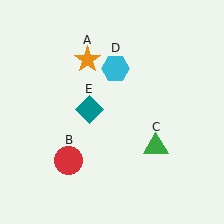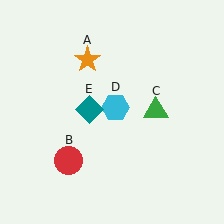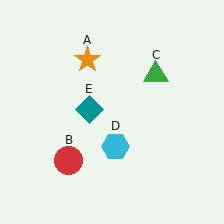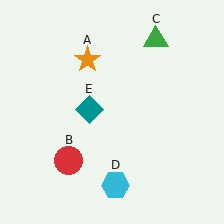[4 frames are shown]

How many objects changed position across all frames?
2 objects changed position: green triangle (object C), cyan hexagon (object D).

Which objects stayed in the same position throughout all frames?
Orange star (object A) and red circle (object B) and teal diamond (object E) remained stationary.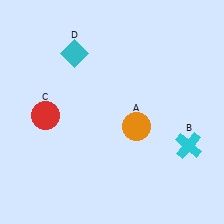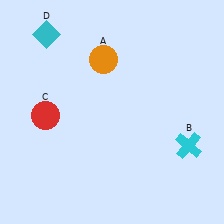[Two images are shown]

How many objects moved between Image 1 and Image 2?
2 objects moved between the two images.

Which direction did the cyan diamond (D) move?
The cyan diamond (D) moved left.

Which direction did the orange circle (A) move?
The orange circle (A) moved up.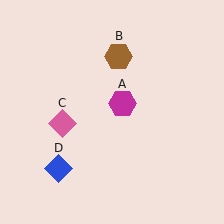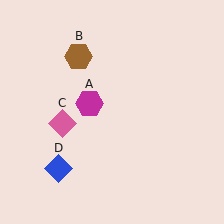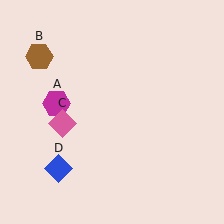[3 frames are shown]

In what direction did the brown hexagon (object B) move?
The brown hexagon (object B) moved left.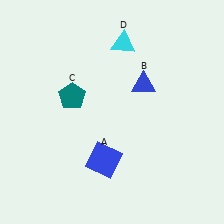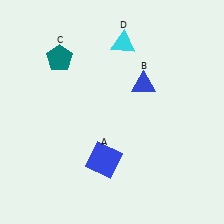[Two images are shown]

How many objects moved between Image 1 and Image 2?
1 object moved between the two images.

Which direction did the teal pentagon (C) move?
The teal pentagon (C) moved up.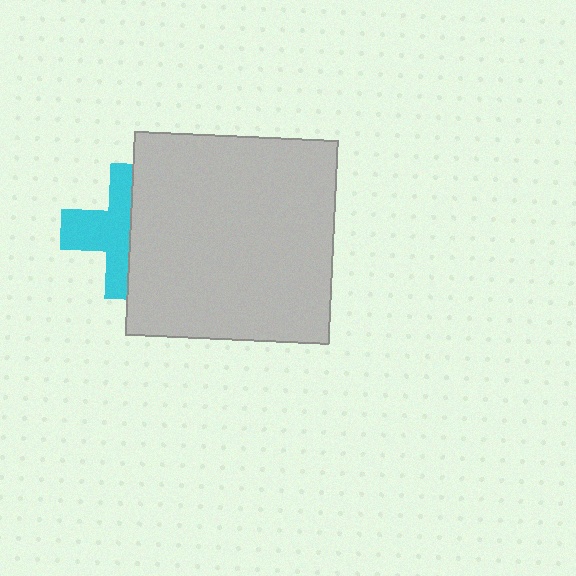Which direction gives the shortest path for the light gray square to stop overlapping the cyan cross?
Moving right gives the shortest separation.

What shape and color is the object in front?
The object in front is a light gray square.